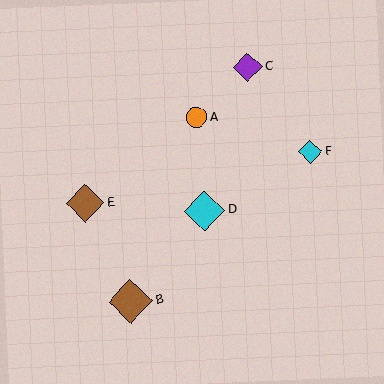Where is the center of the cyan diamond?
The center of the cyan diamond is at (310, 152).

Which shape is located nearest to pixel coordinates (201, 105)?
The orange circle (labeled A) at (197, 118) is nearest to that location.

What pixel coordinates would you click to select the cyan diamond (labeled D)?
Click at (204, 211) to select the cyan diamond D.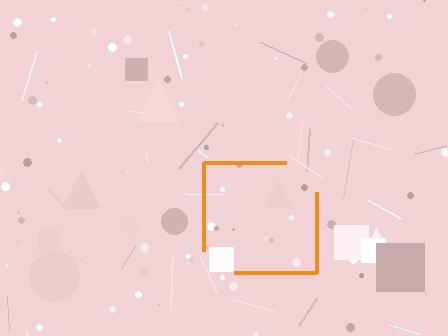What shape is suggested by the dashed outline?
The dashed outline suggests a square.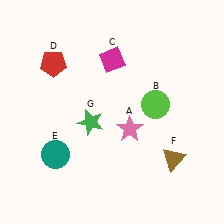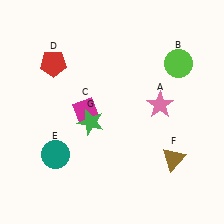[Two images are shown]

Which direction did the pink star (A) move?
The pink star (A) moved right.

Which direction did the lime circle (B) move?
The lime circle (B) moved up.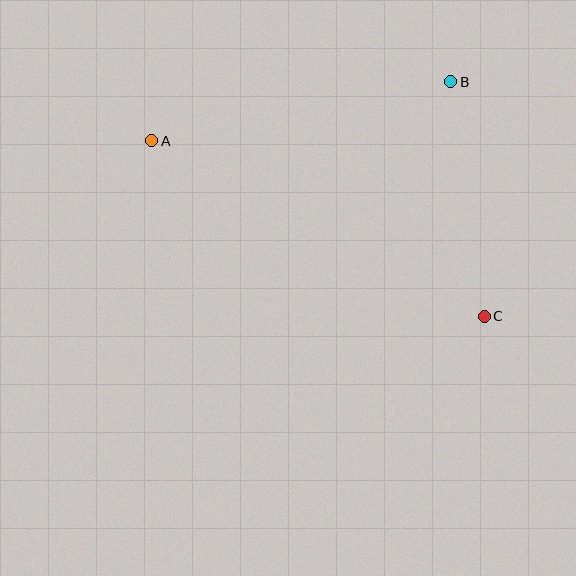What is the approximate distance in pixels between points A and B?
The distance between A and B is approximately 305 pixels.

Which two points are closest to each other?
Points B and C are closest to each other.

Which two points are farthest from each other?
Points A and C are farthest from each other.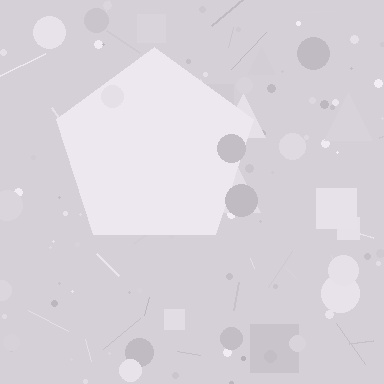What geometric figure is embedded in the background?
A pentagon is embedded in the background.